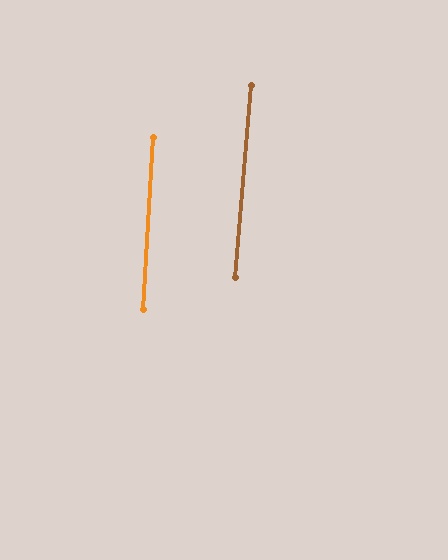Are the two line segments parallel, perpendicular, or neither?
Parallel — their directions differ by only 1.3°.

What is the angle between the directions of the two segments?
Approximately 1 degree.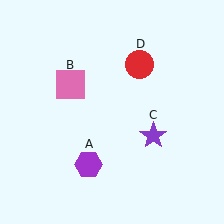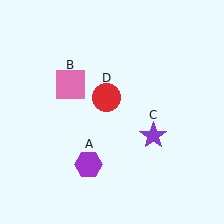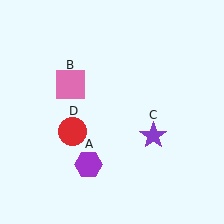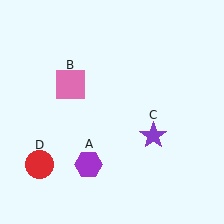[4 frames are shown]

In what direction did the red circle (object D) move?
The red circle (object D) moved down and to the left.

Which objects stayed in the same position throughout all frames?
Purple hexagon (object A) and pink square (object B) and purple star (object C) remained stationary.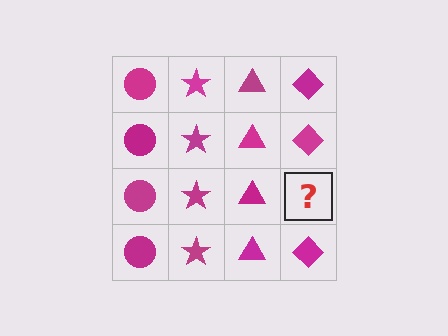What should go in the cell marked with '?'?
The missing cell should contain a magenta diamond.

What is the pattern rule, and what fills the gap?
The rule is that each column has a consistent shape. The gap should be filled with a magenta diamond.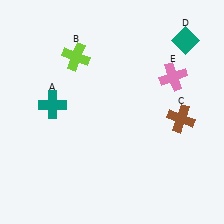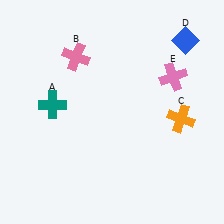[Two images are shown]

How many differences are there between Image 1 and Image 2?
There are 3 differences between the two images.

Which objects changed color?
B changed from lime to pink. C changed from brown to orange. D changed from teal to blue.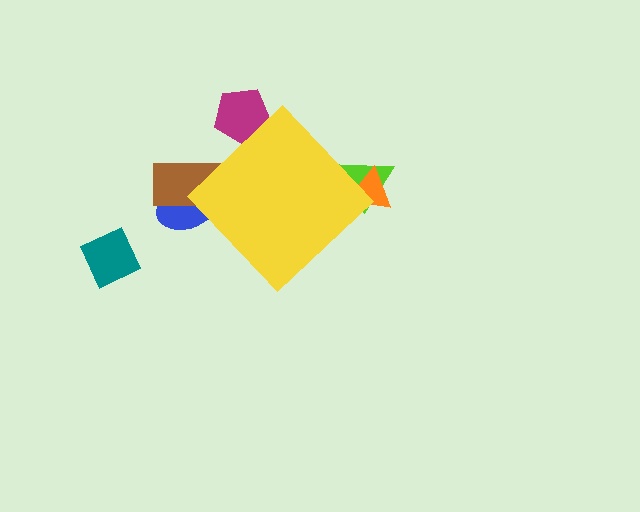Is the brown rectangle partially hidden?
Yes, the brown rectangle is partially hidden behind the yellow diamond.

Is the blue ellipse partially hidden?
Yes, the blue ellipse is partially hidden behind the yellow diamond.